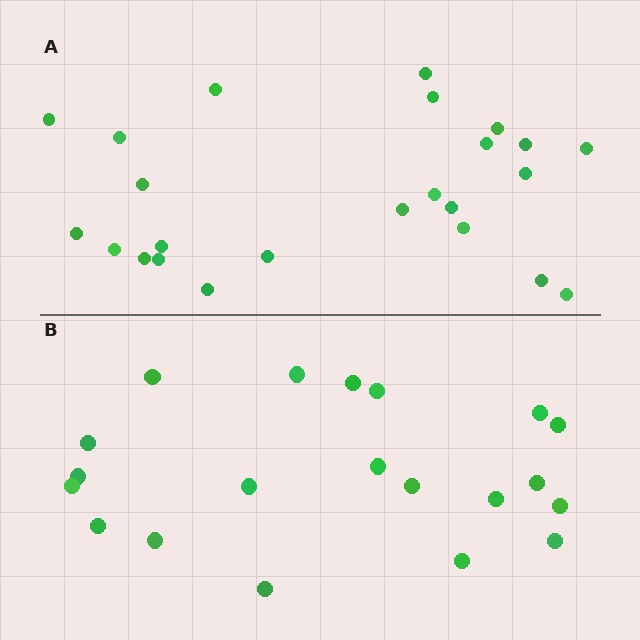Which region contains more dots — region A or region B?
Region A (the top region) has more dots.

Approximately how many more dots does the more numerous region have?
Region A has about 4 more dots than region B.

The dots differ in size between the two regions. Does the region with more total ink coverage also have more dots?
No. Region B has more total ink coverage because its dots are larger, but region A actually contains more individual dots. Total area can be misleading — the number of items is what matters here.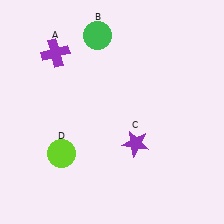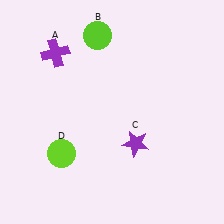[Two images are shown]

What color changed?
The circle (B) changed from green in Image 1 to lime in Image 2.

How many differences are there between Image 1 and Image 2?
There is 1 difference between the two images.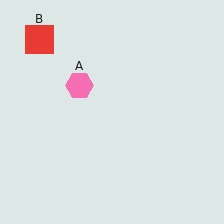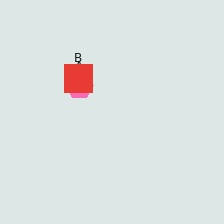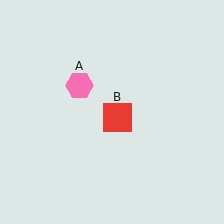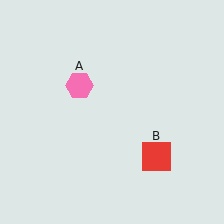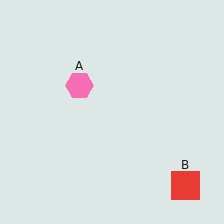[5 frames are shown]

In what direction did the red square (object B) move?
The red square (object B) moved down and to the right.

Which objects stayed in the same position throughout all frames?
Pink hexagon (object A) remained stationary.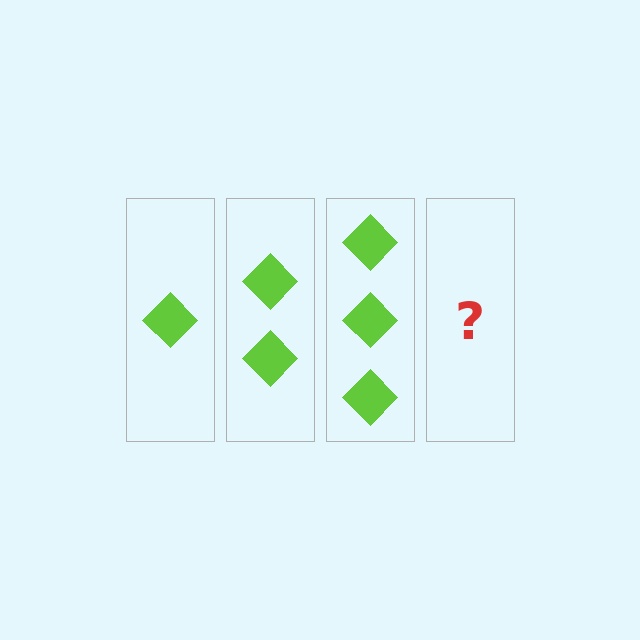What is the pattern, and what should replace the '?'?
The pattern is that each step adds one more diamond. The '?' should be 4 diamonds.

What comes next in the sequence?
The next element should be 4 diamonds.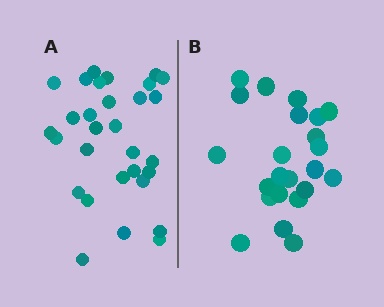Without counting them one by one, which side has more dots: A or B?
Region A (the left region) has more dots.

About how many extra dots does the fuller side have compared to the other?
Region A has roughly 8 or so more dots than region B.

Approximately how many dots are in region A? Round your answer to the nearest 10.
About 30 dots.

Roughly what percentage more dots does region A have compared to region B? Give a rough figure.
About 30% more.